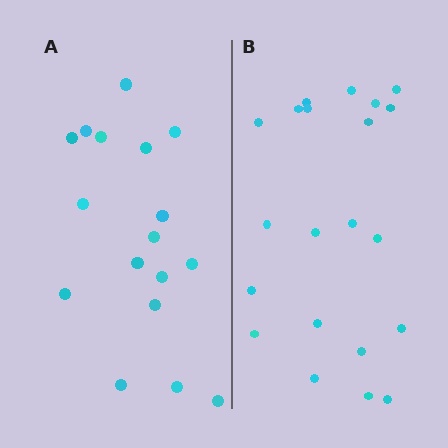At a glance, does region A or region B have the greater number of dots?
Region B (the right region) has more dots.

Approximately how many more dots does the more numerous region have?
Region B has about 4 more dots than region A.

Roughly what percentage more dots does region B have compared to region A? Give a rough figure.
About 25% more.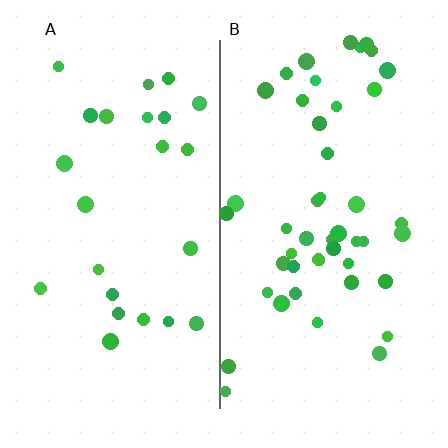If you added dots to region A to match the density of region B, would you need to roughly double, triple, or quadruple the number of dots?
Approximately double.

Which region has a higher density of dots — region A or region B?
B (the right).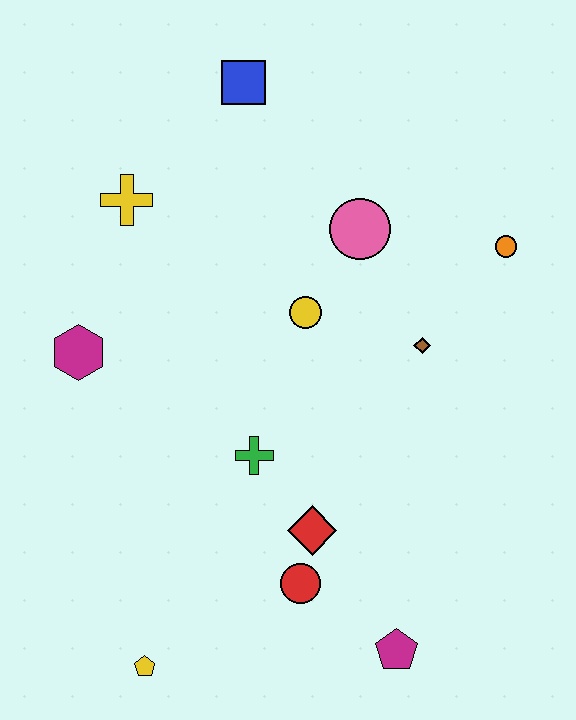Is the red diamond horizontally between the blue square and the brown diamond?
Yes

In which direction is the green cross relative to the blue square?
The green cross is below the blue square.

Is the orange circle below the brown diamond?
No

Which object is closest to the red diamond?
The red circle is closest to the red diamond.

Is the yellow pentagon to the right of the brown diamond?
No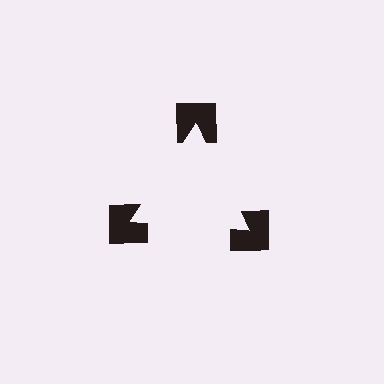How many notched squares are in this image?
There are 3 — one at each vertex of the illusory triangle.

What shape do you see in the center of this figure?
An illusory triangle — its edges are inferred from the aligned wedge cuts in the notched squares, not physically drawn.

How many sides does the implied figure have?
3 sides.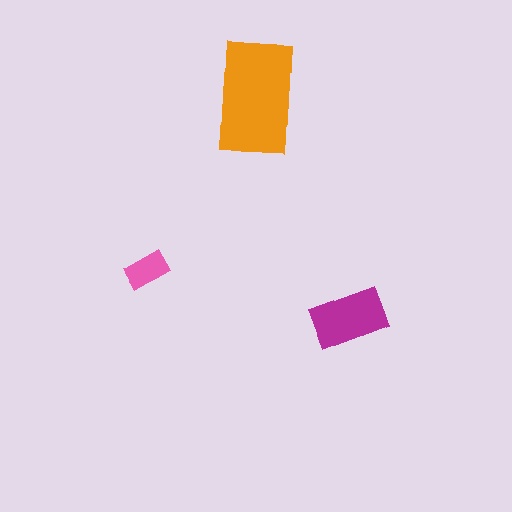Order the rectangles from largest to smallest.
the orange one, the magenta one, the pink one.